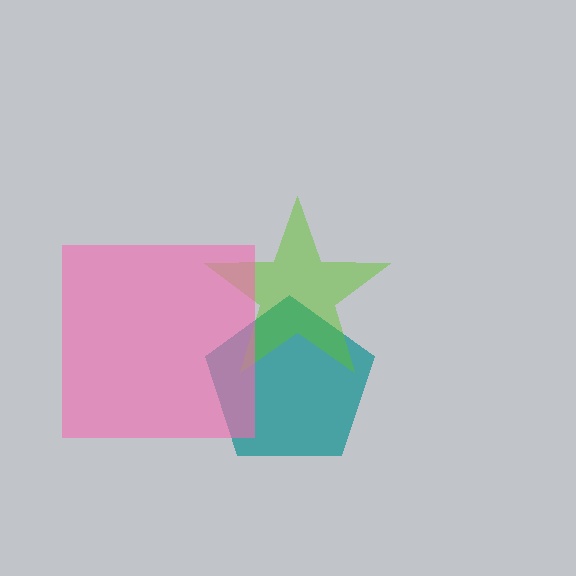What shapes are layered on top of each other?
The layered shapes are: a teal pentagon, a lime star, a pink square.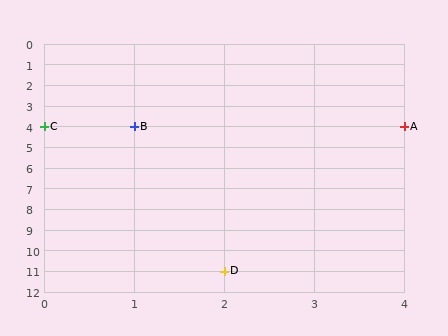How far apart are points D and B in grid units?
Points D and B are 1 column and 7 rows apart (about 7.1 grid units diagonally).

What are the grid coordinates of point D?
Point D is at grid coordinates (2, 11).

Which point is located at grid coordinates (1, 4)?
Point B is at (1, 4).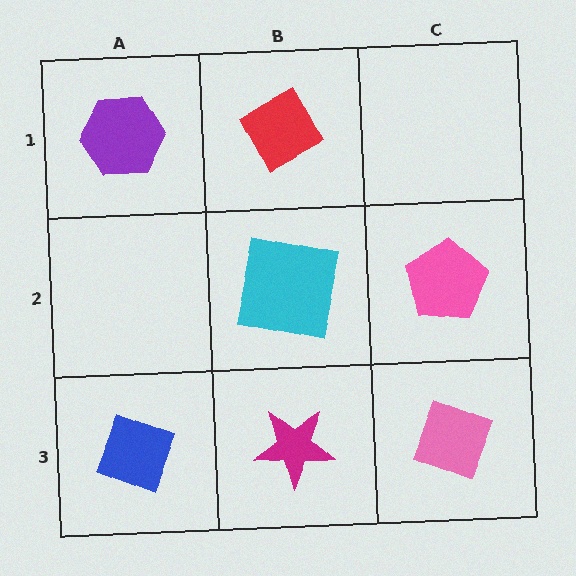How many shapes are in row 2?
2 shapes.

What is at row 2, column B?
A cyan square.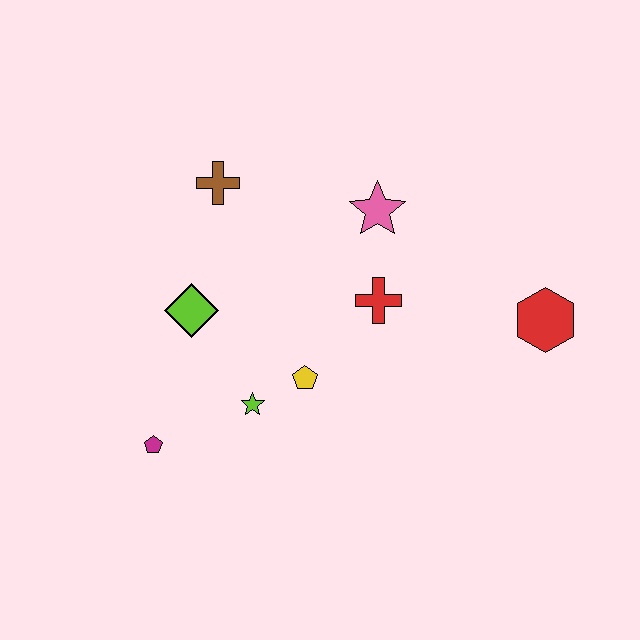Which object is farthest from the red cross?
The magenta pentagon is farthest from the red cross.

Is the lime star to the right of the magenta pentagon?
Yes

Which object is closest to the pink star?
The red cross is closest to the pink star.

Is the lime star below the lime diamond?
Yes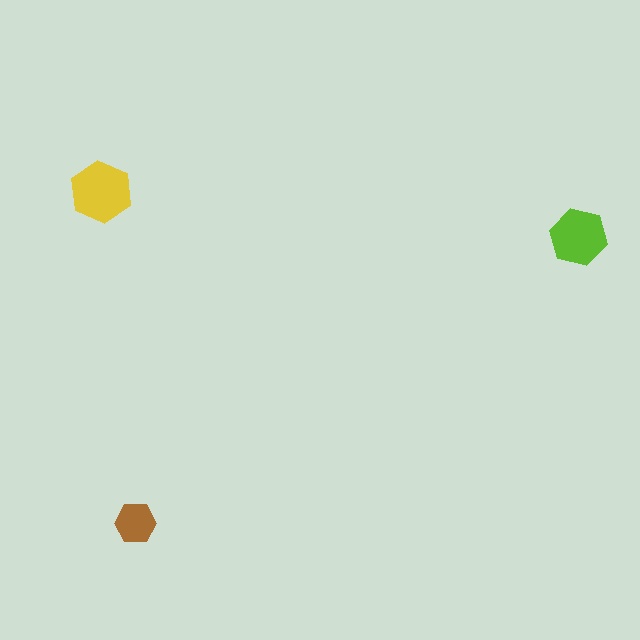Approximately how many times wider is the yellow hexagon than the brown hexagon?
About 1.5 times wider.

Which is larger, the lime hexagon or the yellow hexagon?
The yellow one.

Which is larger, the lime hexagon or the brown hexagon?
The lime one.